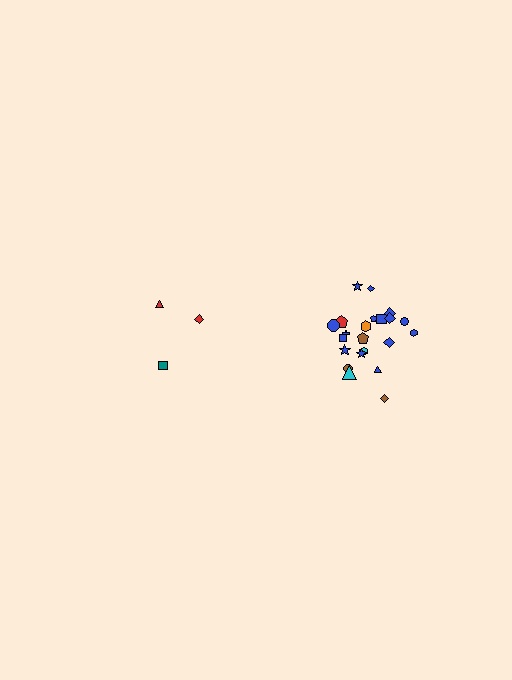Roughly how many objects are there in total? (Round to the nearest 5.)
Roughly 25 objects in total.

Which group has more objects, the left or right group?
The right group.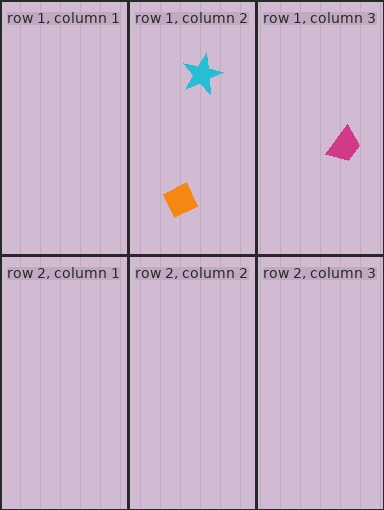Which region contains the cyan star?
The row 1, column 2 region.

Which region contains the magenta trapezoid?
The row 1, column 3 region.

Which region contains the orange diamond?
The row 1, column 2 region.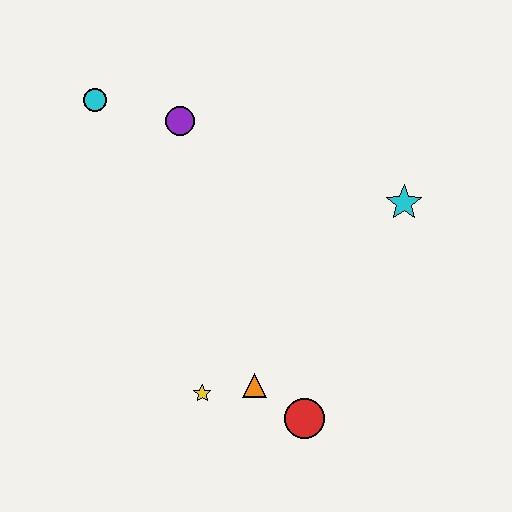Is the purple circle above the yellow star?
Yes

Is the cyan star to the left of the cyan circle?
No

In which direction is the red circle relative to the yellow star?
The red circle is to the right of the yellow star.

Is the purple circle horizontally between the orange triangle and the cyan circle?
Yes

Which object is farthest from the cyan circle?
The red circle is farthest from the cyan circle.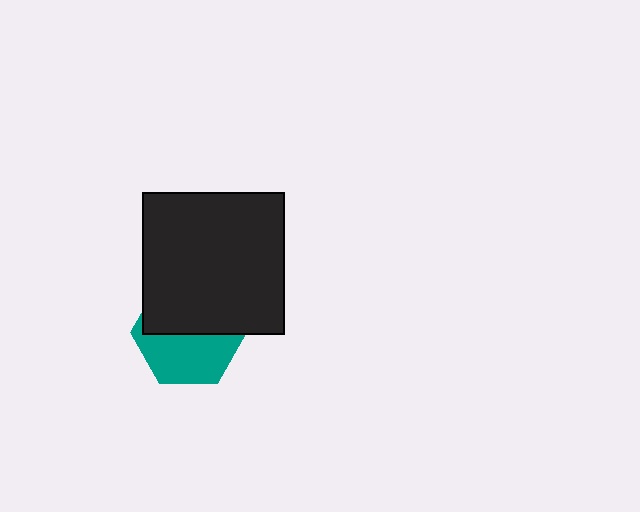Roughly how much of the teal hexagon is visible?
About half of it is visible (roughly 48%).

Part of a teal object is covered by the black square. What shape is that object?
It is a hexagon.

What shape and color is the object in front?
The object in front is a black square.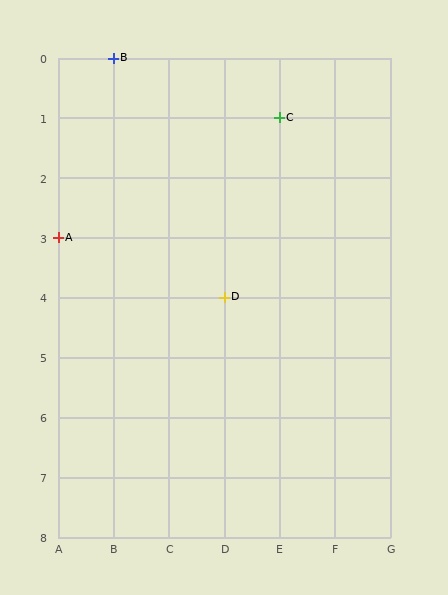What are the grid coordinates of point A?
Point A is at grid coordinates (A, 3).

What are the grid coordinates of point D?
Point D is at grid coordinates (D, 4).